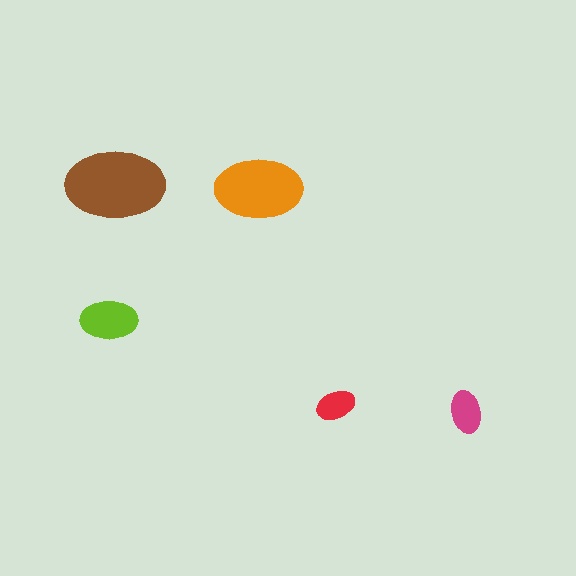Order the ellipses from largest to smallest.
the brown one, the orange one, the lime one, the magenta one, the red one.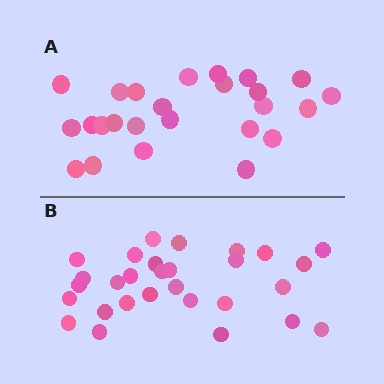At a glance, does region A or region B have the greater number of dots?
Region B (the bottom region) has more dots.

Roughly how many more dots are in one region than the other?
Region B has about 4 more dots than region A.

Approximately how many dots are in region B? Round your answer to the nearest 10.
About 30 dots. (The exact count is 29, which rounds to 30.)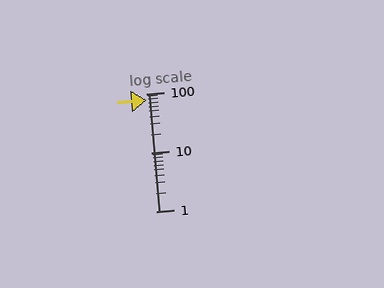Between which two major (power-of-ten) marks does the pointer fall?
The pointer is between 10 and 100.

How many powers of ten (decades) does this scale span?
The scale spans 2 decades, from 1 to 100.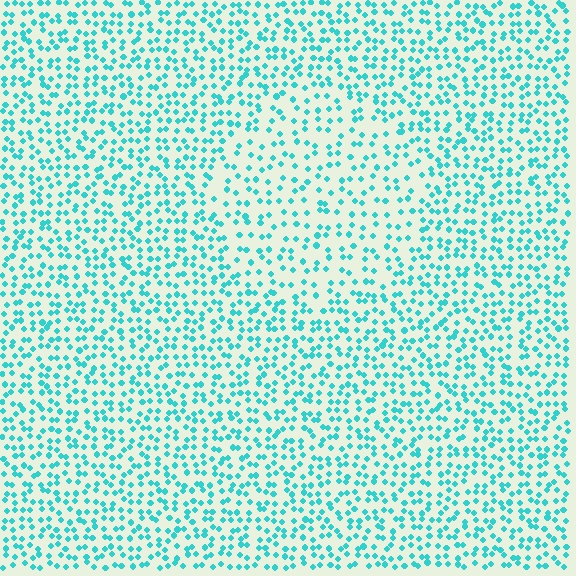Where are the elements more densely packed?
The elements are more densely packed outside the circle boundary.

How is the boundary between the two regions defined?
The boundary is defined by a change in element density (approximately 1.6x ratio). All elements are the same color, size, and shape.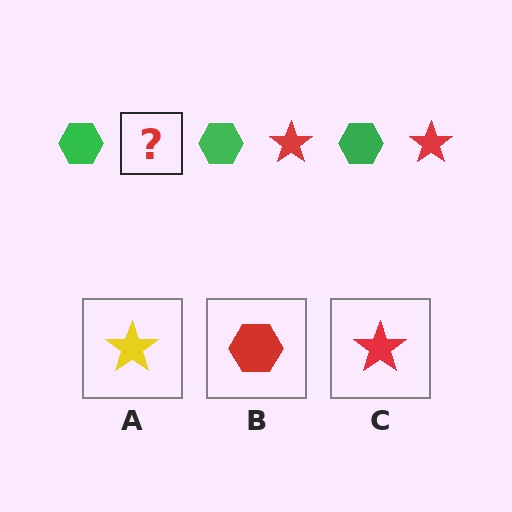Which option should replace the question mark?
Option C.